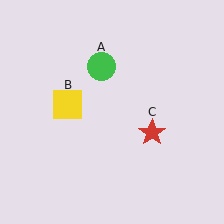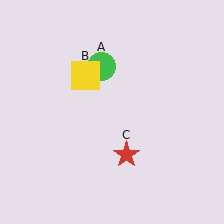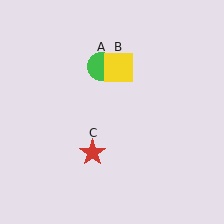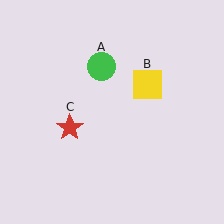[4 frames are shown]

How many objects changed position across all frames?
2 objects changed position: yellow square (object B), red star (object C).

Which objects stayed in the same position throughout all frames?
Green circle (object A) remained stationary.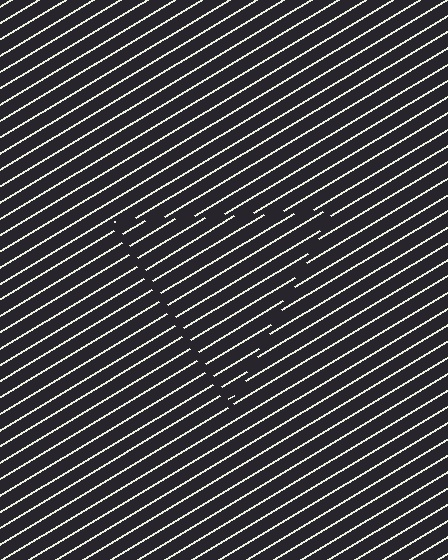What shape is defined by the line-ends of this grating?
An illusory triangle. The interior of the shape contains the same grating, shifted by half a period — the contour is defined by the phase discontinuity where line-ends from the inner and outer gratings abut.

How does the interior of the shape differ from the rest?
The interior of the shape contains the same grating, shifted by half a period — the contour is defined by the phase discontinuity where line-ends from the inner and outer gratings abut.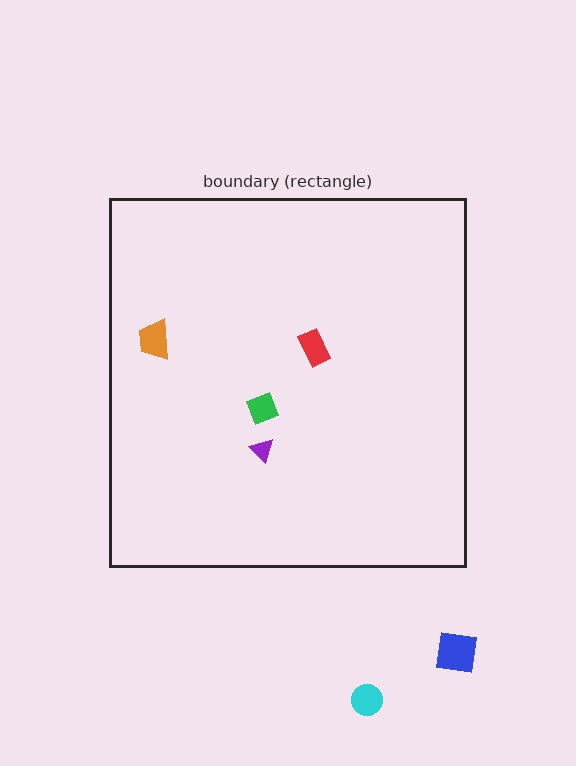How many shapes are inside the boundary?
4 inside, 2 outside.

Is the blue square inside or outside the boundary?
Outside.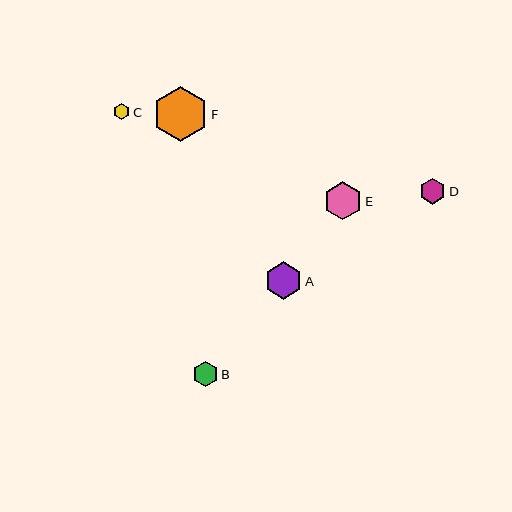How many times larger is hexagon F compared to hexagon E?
Hexagon F is approximately 1.4 times the size of hexagon E.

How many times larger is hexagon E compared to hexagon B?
Hexagon E is approximately 1.5 times the size of hexagon B.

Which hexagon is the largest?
Hexagon F is the largest with a size of approximately 55 pixels.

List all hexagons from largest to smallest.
From largest to smallest: F, E, A, D, B, C.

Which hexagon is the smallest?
Hexagon C is the smallest with a size of approximately 16 pixels.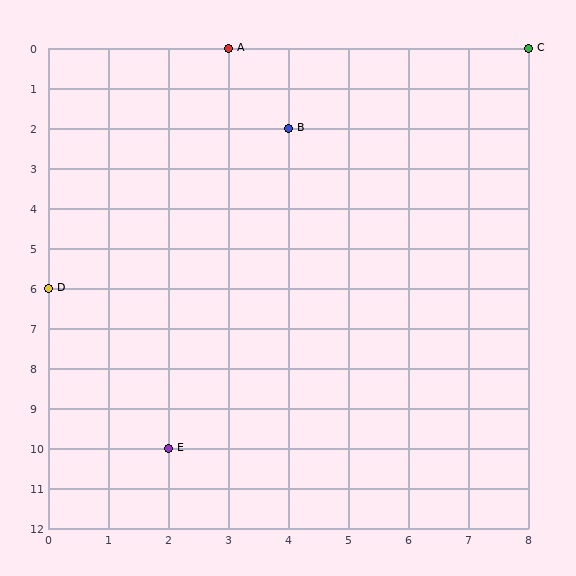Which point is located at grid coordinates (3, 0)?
Point A is at (3, 0).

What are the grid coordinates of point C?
Point C is at grid coordinates (8, 0).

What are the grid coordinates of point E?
Point E is at grid coordinates (2, 10).